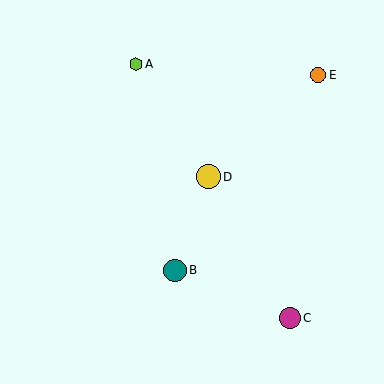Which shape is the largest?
The yellow circle (labeled D) is the largest.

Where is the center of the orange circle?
The center of the orange circle is at (318, 75).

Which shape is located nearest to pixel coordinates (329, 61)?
The orange circle (labeled E) at (318, 75) is nearest to that location.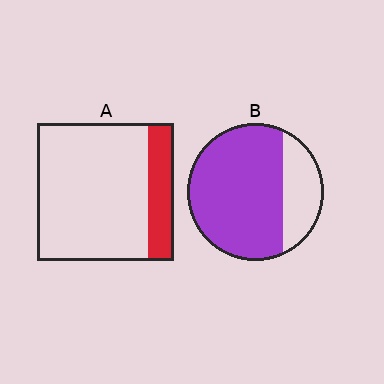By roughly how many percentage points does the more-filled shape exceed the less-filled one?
By roughly 55 percentage points (B over A).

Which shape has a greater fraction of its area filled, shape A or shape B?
Shape B.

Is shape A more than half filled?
No.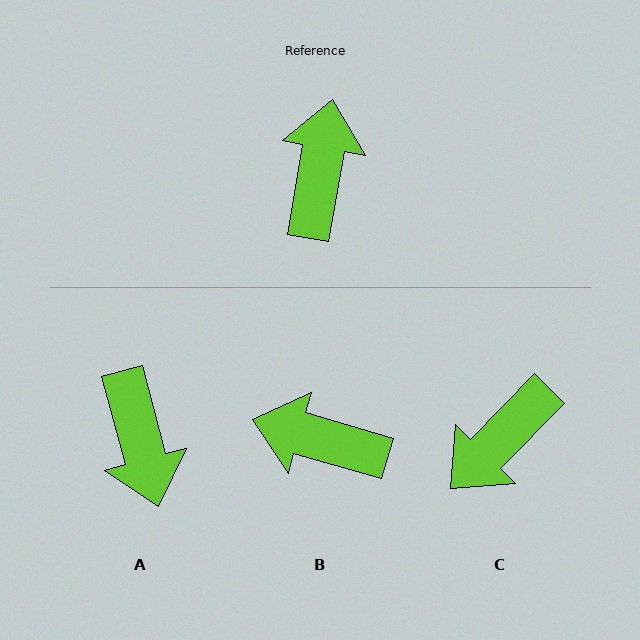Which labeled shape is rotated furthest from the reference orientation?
A, about 155 degrees away.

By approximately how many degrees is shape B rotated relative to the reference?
Approximately 84 degrees counter-clockwise.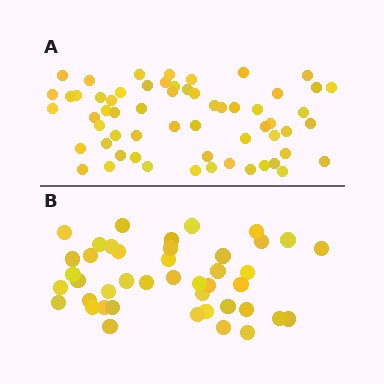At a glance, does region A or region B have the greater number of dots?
Region A (the top region) has more dots.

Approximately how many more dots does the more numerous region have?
Region A has approximately 15 more dots than region B.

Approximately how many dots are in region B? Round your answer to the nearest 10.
About 40 dots. (The exact count is 43, which rounds to 40.)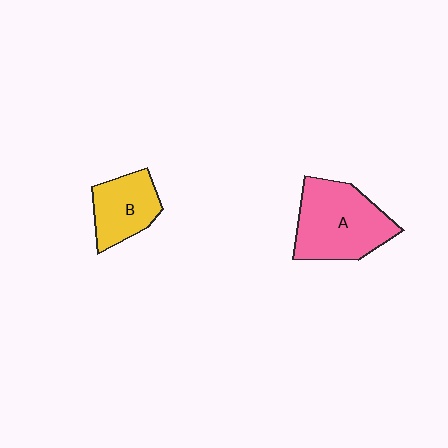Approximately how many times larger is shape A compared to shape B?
Approximately 1.6 times.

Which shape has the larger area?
Shape A (pink).